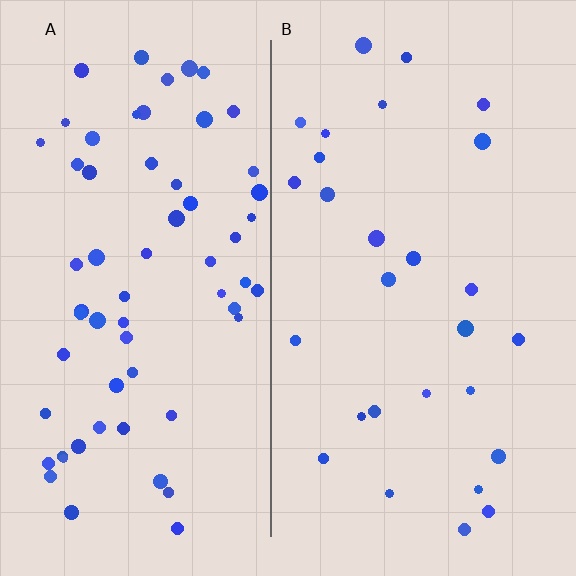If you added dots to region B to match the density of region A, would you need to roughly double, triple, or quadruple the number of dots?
Approximately double.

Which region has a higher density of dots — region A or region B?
A (the left).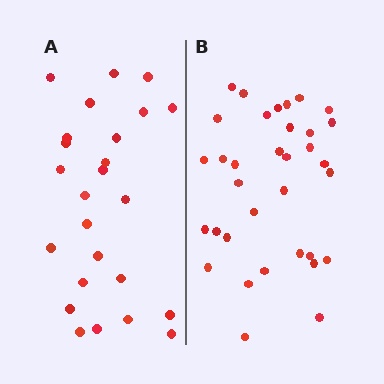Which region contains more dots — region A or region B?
Region B (the right region) has more dots.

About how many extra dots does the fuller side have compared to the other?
Region B has roughly 8 or so more dots than region A.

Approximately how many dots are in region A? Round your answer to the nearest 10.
About 20 dots. (The exact count is 25, which rounds to 20.)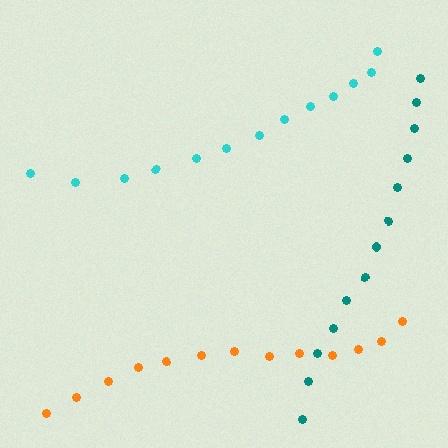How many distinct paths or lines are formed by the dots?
There are 3 distinct paths.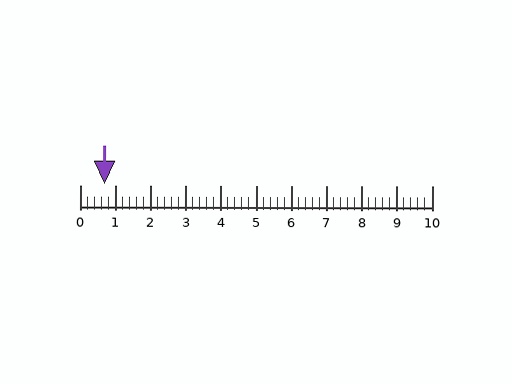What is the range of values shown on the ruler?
The ruler shows values from 0 to 10.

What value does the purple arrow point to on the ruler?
The purple arrow points to approximately 0.7.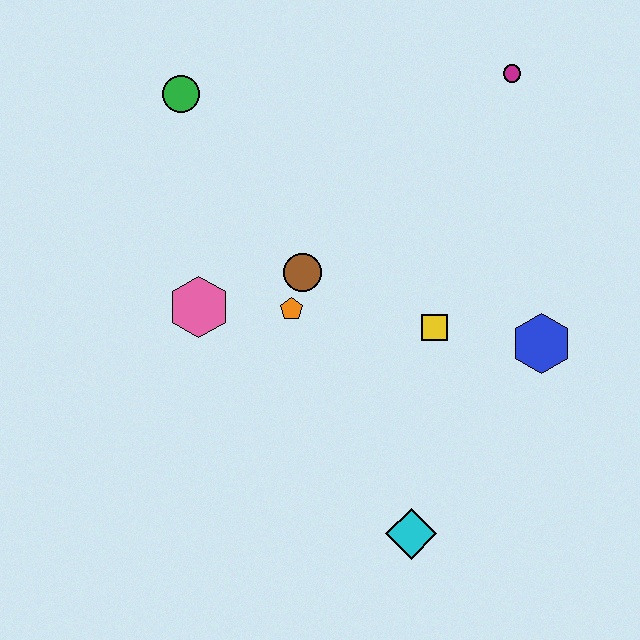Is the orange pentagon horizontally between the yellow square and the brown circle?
No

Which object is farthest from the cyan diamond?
The green circle is farthest from the cyan diamond.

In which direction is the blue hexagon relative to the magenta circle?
The blue hexagon is below the magenta circle.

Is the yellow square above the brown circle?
No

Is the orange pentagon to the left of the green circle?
No